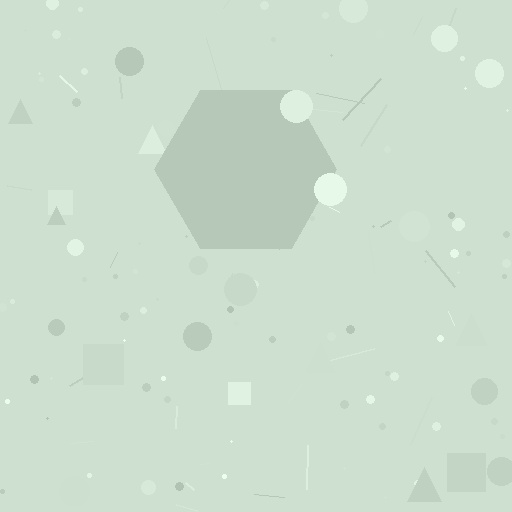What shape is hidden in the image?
A hexagon is hidden in the image.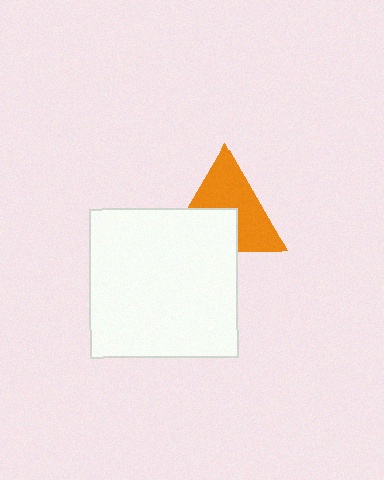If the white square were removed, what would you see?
You would see the complete orange triangle.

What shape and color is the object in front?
The object in front is a white square.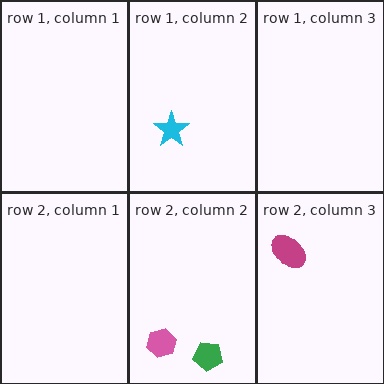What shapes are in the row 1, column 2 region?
The cyan star.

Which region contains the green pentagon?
The row 2, column 2 region.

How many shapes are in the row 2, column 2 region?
2.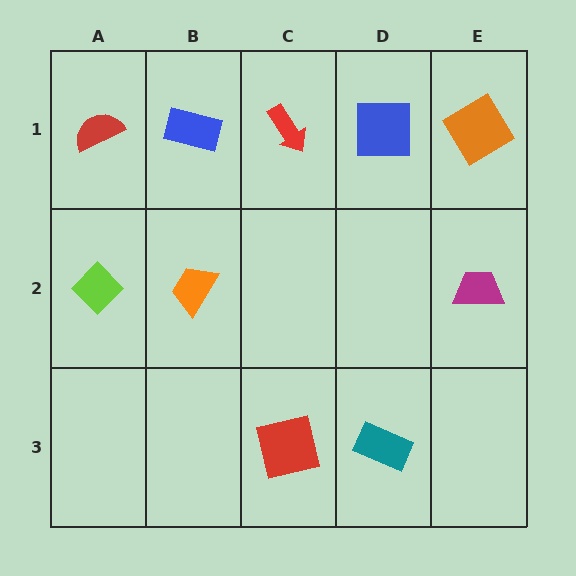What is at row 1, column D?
A blue square.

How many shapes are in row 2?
3 shapes.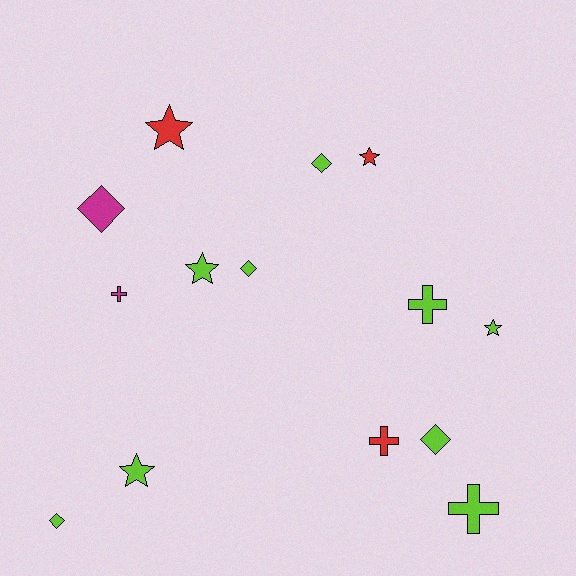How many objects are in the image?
There are 14 objects.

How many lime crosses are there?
There are 2 lime crosses.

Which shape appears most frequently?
Star, with 5 objects.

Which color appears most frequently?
Lime, with 9 objects.